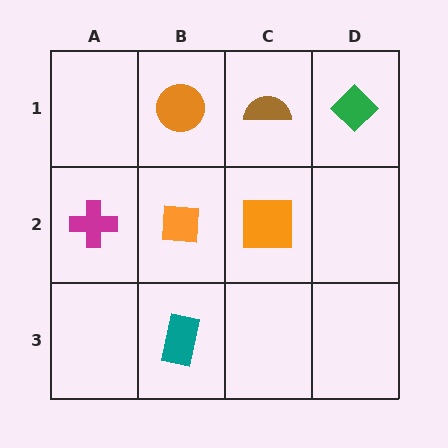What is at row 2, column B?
An orange square.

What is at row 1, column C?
A brown semicircle.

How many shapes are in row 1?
3 shapes.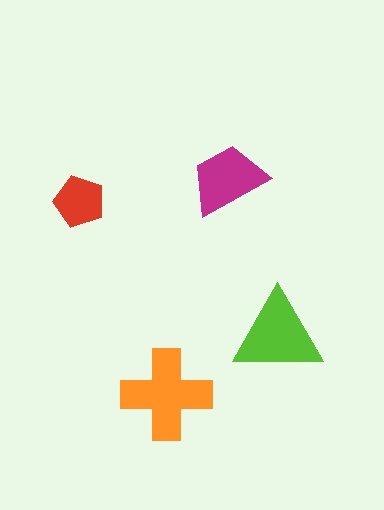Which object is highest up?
The magenta trapezoid is topmost.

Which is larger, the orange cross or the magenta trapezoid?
The orange cross.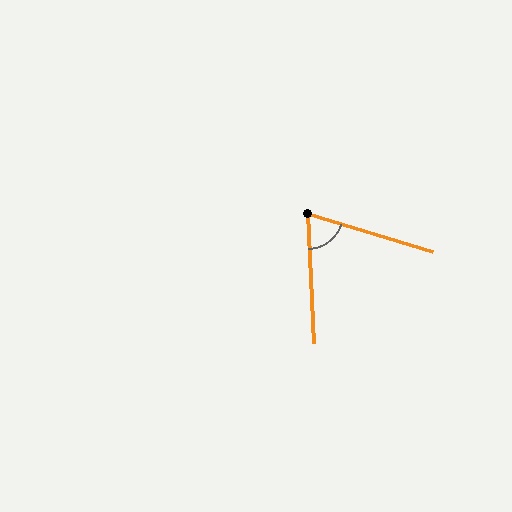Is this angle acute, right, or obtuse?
It is acute.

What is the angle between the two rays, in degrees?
Approximately 71 degrees.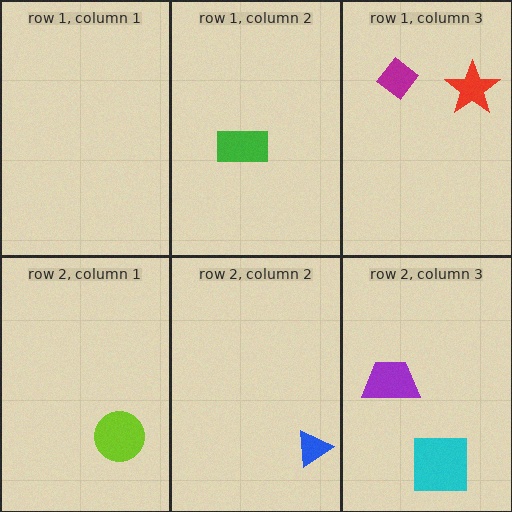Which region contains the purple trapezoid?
The row 2, column 3 region.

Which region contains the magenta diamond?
The row 1, column 3 region.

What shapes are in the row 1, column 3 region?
The magenta diamond, the red star.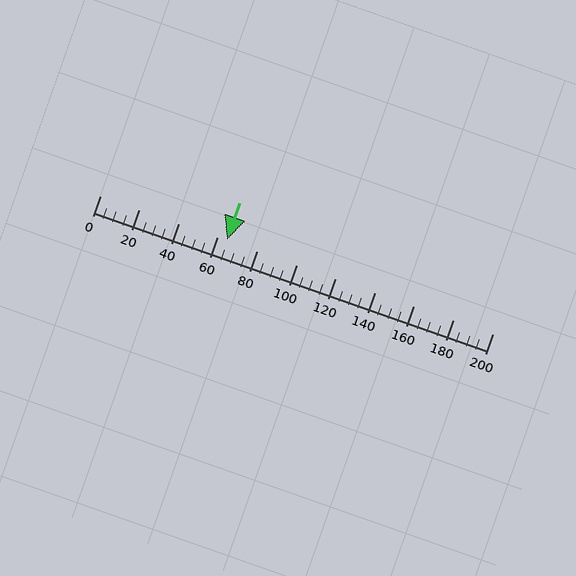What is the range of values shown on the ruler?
The ruler shows values from 0 to 200.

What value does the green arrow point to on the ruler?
The green arrow points to approximately 64.